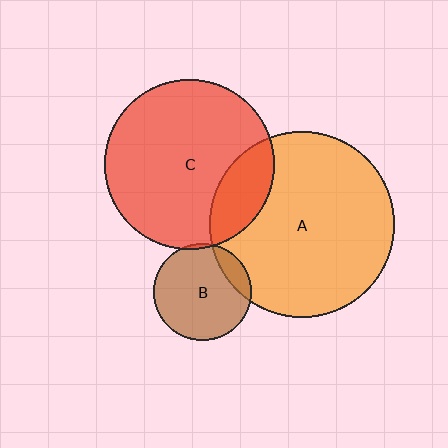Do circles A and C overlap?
Yes.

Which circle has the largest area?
Circle A (orange).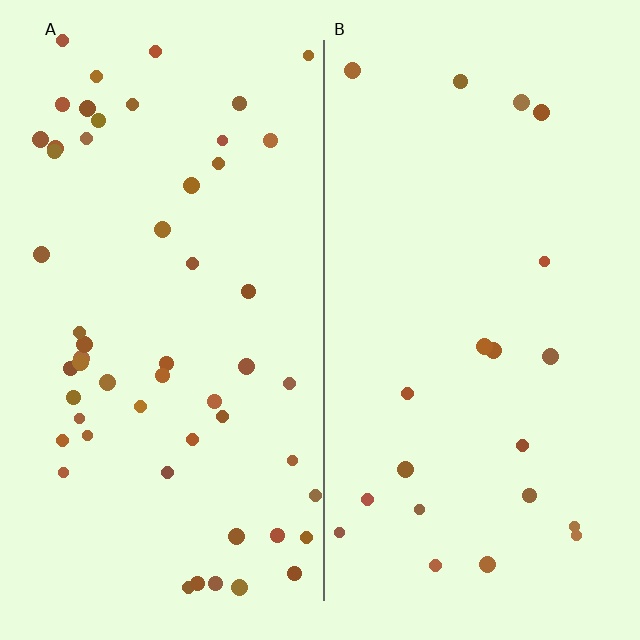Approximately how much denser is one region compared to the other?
Approximately 2.6× — region A over region B.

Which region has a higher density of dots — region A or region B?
A (the left).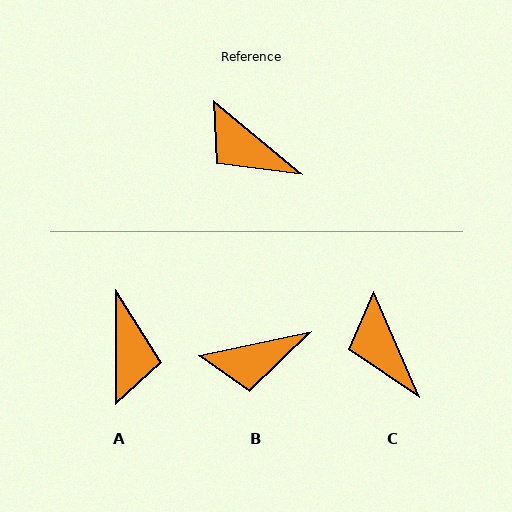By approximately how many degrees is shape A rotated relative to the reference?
Approximately 130 degrees counter-clockwise.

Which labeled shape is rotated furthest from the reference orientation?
A, about 130 degrees away.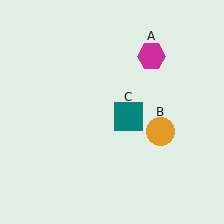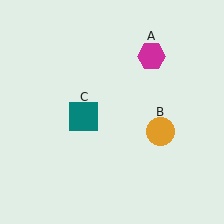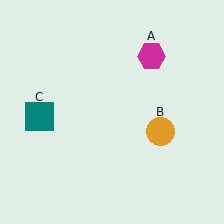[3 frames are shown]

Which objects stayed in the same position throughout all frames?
Magenta hexagon (object A) and orange circle (object B) remained stationary.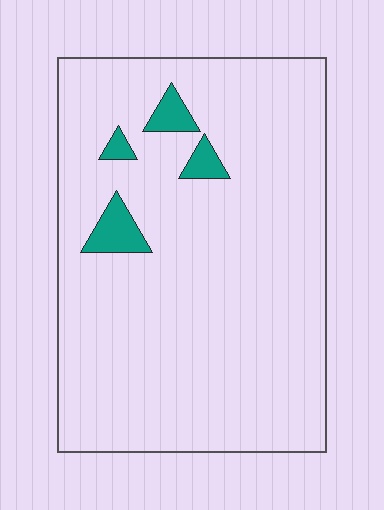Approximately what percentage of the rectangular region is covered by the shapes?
Approximately 5%.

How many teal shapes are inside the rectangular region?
4.